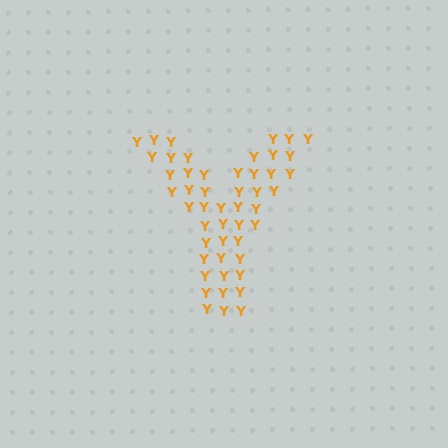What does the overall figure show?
The overall figure shows the letter Y.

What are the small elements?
The small elements are letter Y's.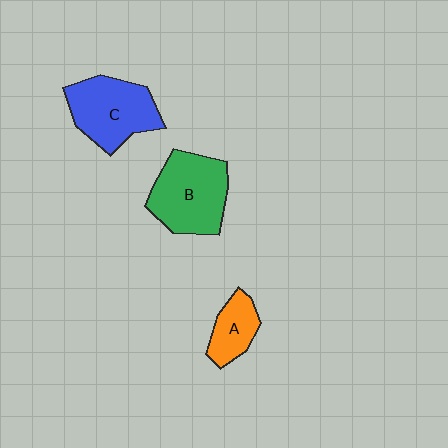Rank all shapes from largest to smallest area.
From largest to smallest: B (green), C (blue), A (orange).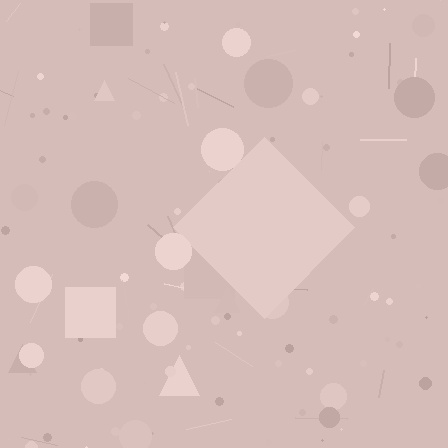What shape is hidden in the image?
A diamond is hidden in the image.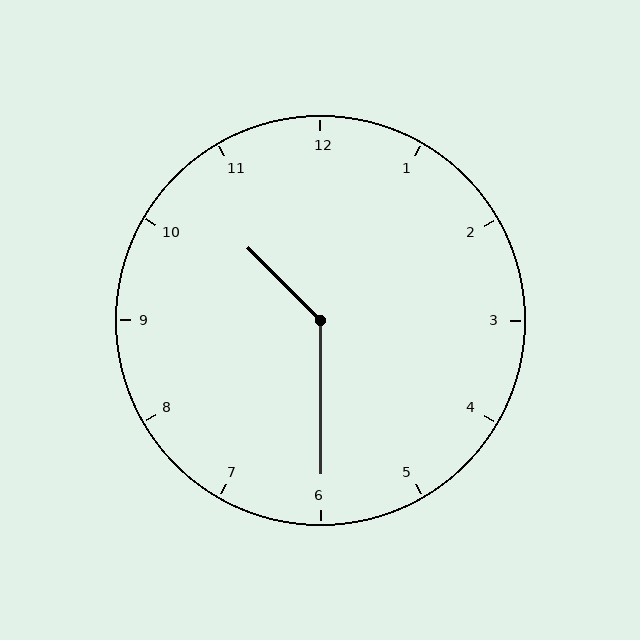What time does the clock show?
10:30.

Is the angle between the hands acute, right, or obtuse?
It is obtuse.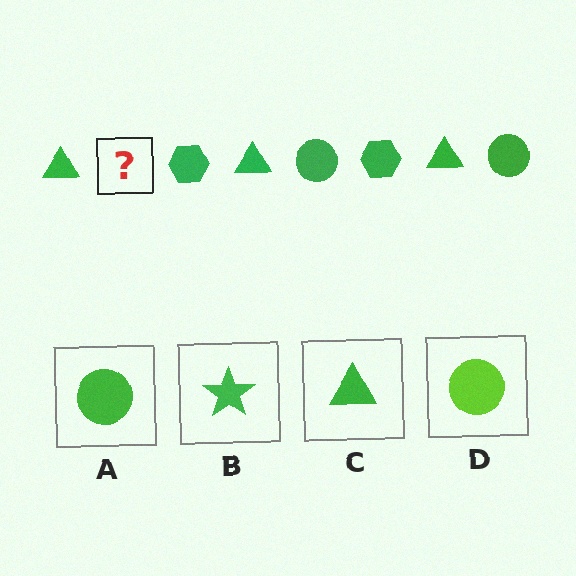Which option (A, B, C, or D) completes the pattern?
A.